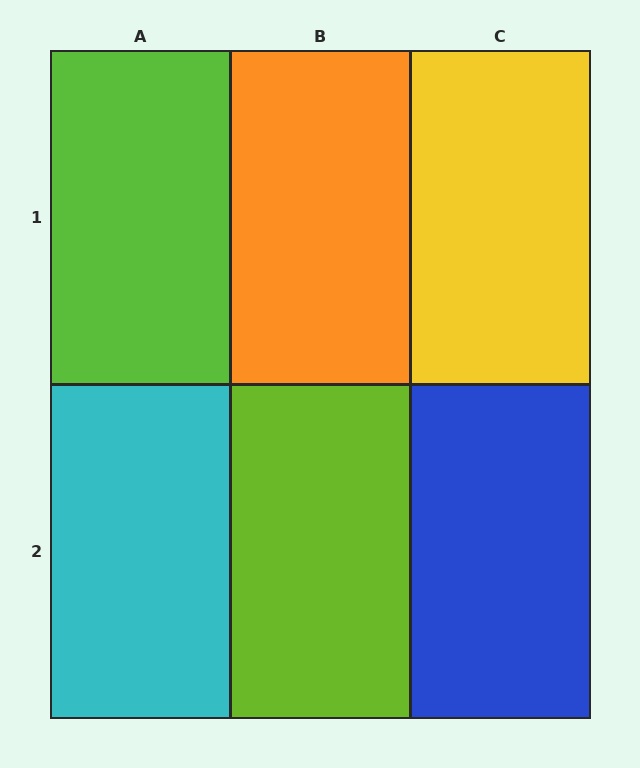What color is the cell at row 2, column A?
Cyan.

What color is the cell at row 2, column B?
Lime.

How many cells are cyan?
1 cell is cyan.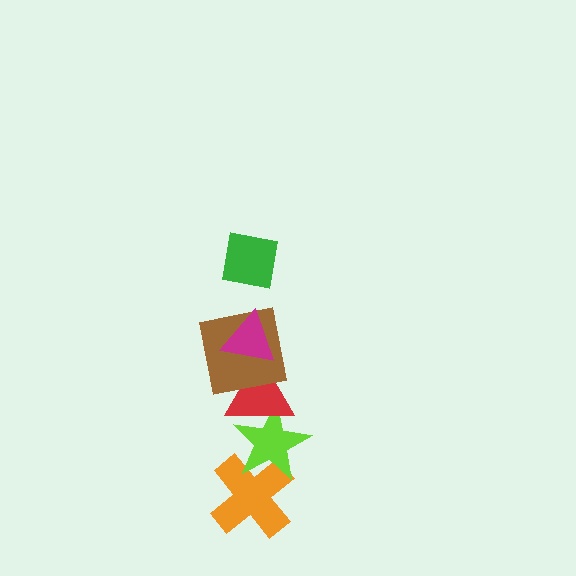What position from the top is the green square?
The green square is 1st from the top.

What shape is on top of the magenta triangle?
The green square is on top of the magenta triangle.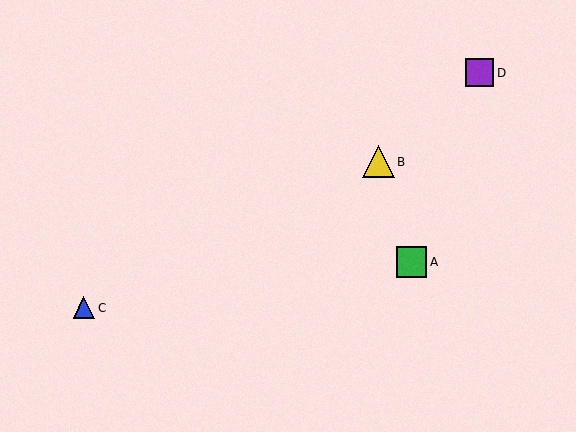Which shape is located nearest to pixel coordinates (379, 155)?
The yellow triangle (labeled B) at (378, 162) is nearest to that location.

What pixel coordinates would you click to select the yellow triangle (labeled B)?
Click at (378, 162) to select the yellow triangle B.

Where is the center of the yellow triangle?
The center of the yellow triangle is at (378, 162).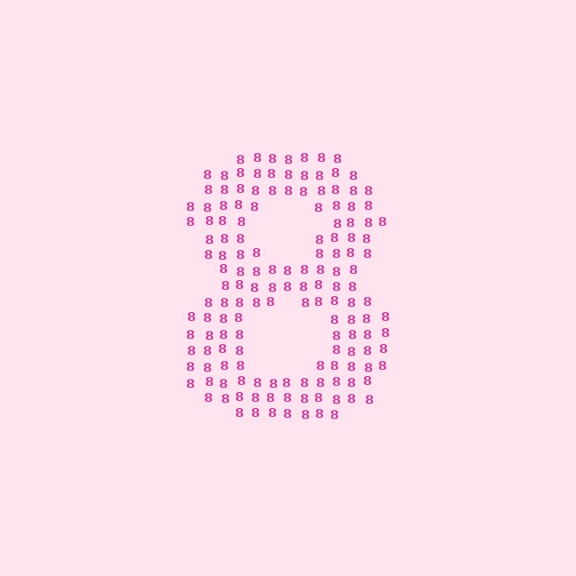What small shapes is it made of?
It is made of small digit 8's.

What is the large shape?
The large shape is the digit 8.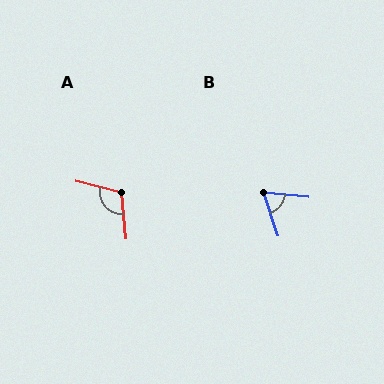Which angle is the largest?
A, at approximately 110 degrees.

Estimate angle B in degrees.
Approximately 66 degrees.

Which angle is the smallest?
B, at approximately 66 degrees.